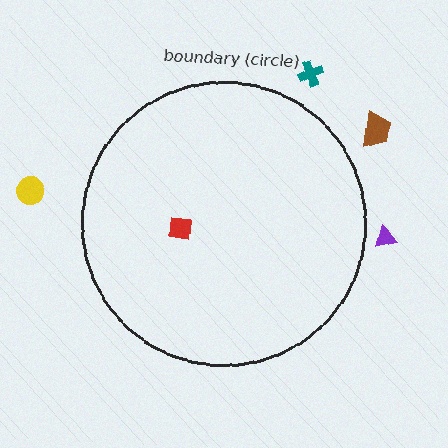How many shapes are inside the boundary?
1 inside, 4 outside.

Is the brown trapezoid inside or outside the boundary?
Outside.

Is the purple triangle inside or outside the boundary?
Outside.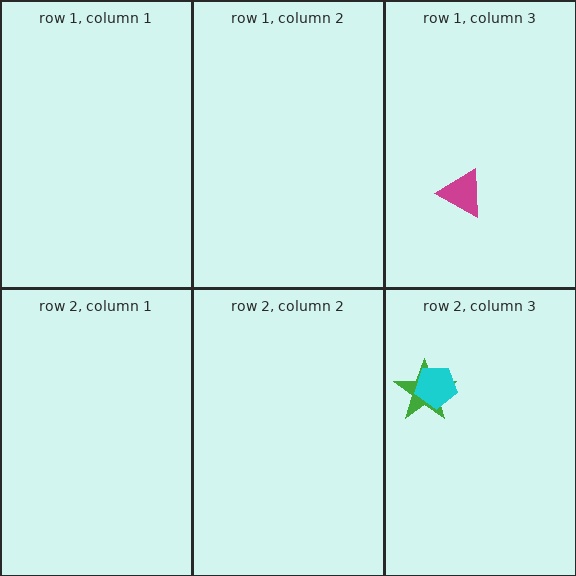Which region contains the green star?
The row 2, column 3 region.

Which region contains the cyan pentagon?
The row 2, column 3 region.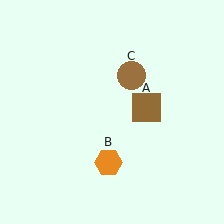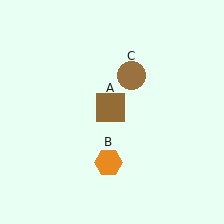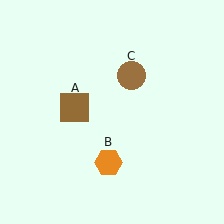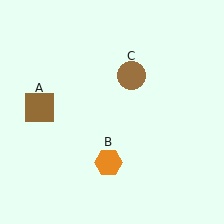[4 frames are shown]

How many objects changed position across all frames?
1 object changed position: brown square (object A).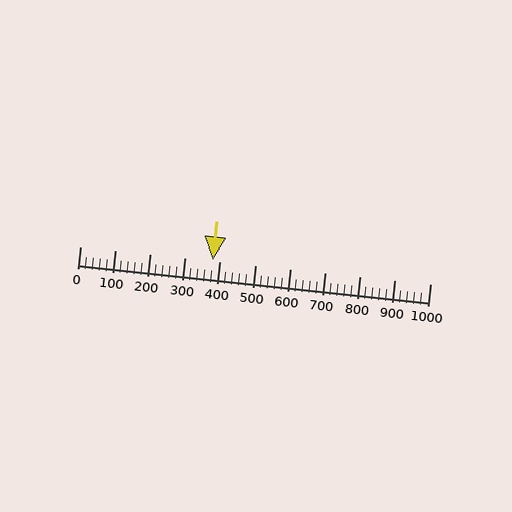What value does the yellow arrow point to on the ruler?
The yellow arrow points to approximately 380.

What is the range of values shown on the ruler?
The ruler shows values from 0 to 1000.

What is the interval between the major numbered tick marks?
The major tick marks are spaced 100 units apart.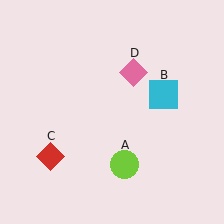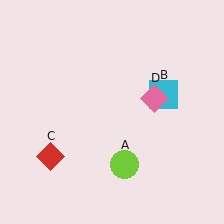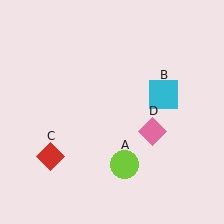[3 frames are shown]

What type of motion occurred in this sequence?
The pink diamond (object D) rotated clockwise around the center of the scene.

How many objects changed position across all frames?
1 object changed position: pink diamond (object D).